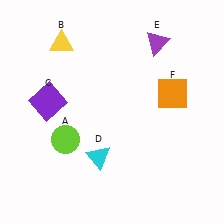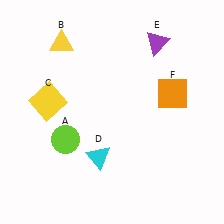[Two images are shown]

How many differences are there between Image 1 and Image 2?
There is 1 difference between the two images.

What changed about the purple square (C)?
In Image 1, C is purple. In Image 2, it changed to yellow.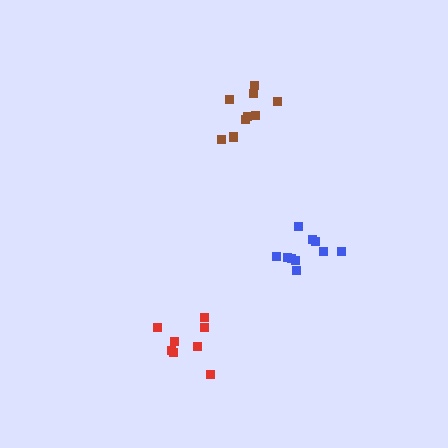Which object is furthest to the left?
The red cluster is leftmost.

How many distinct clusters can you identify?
There are 3 distinct clusters.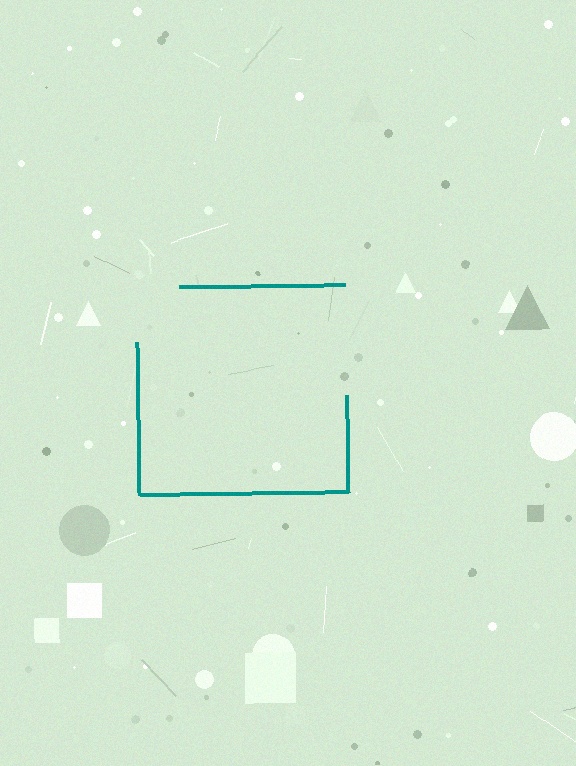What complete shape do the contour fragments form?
The contour fragments form a square.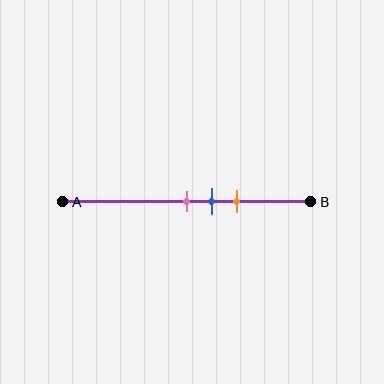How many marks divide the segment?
There are 3 marks dividing the segment.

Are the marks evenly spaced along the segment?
Yes, the marks are approximately evenly spaced.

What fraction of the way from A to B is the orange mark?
The orange mark is approximately 70% (0.7) of the way from A to B.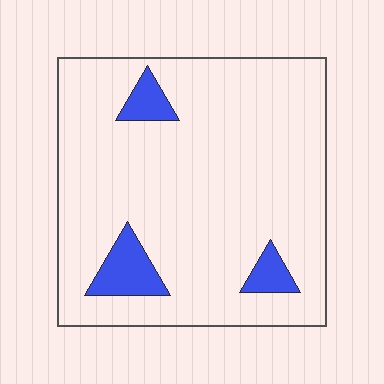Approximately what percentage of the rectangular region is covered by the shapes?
Approximately 10%.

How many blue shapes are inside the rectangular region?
3.